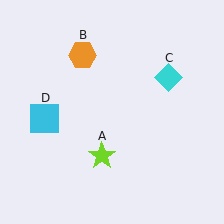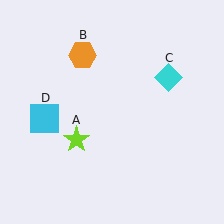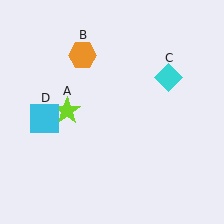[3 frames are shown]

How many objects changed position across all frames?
1 object changed position: lime star (object A).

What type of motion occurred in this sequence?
The lime star (object A) rotated clockwise around the center of the scene.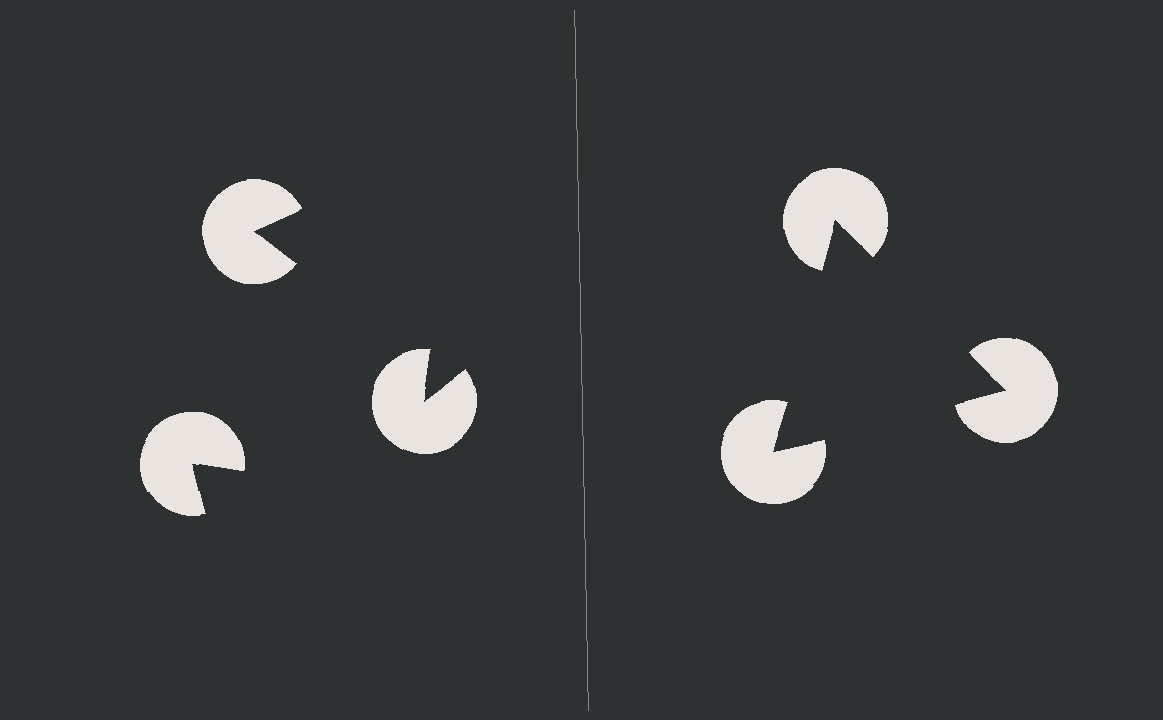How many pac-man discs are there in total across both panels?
6 — 3 on each side.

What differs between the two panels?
The pac-man discs are positioned identically on both sides; only the wedge orientations differ. On the right they align to a triangle; on the left they are misaligned.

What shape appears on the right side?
An illusory triangle.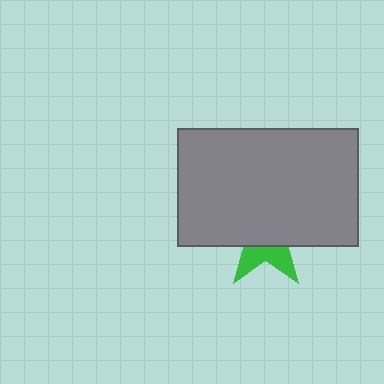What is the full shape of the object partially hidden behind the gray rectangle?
The partially hidden object is a green star.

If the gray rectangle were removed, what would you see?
You would see the complete green star.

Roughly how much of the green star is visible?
A small part of it is visible (roughly 33%).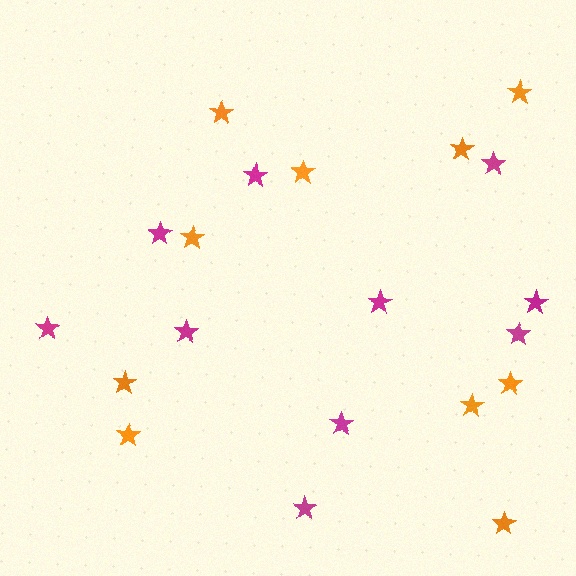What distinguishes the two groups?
There are 2 groups: one group of orange stars (10) and one group of magenta stars (10).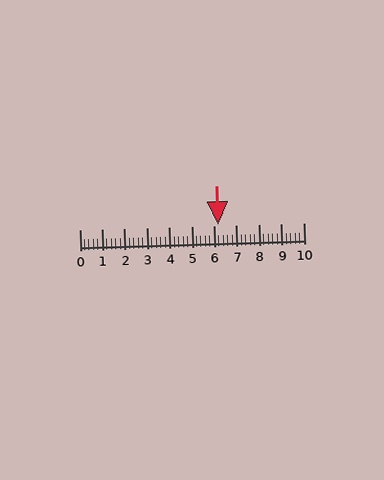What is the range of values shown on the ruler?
The ruler shows values from 0 to 10.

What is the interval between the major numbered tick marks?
The major tick marks are spaced 1 units apart.